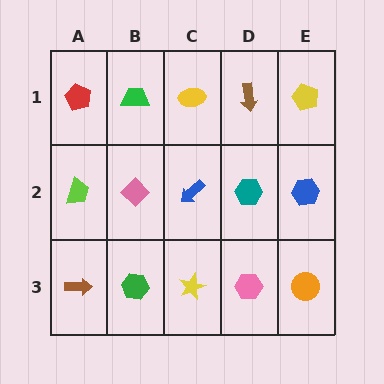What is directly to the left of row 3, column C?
A green hexagon.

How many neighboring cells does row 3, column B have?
3.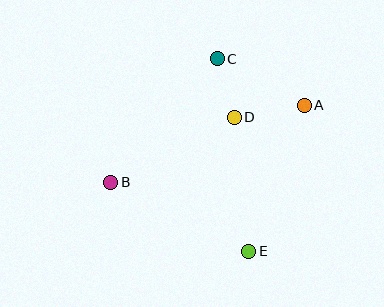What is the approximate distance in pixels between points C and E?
The distance between C and E is approximately 195 pixels.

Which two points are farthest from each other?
Points A and B are farthest from each other.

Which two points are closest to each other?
Points C and D are closest to each other.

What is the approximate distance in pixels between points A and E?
The distance between A and E is approximately 156 pixels.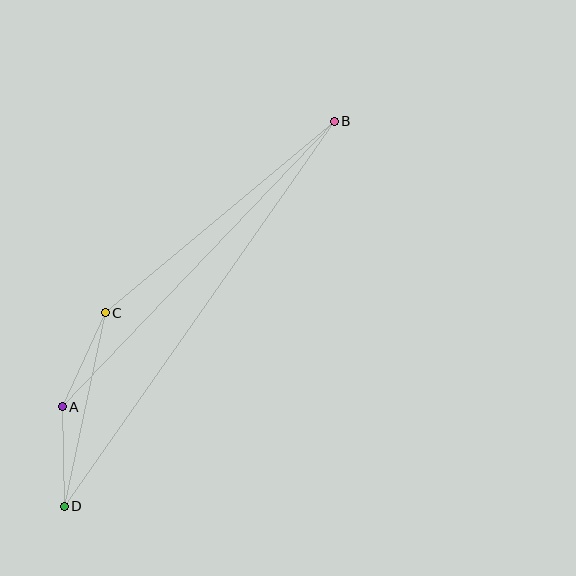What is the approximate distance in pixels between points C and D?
The distance between C and D is approximately 198 pixels.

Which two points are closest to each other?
Points A and D are closest to each other.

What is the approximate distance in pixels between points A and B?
The distance between A and B is approximately 394 pixels.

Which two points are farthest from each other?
Points B and D are farthest from each other.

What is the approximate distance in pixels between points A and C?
The distance between A and C is approximately 103 pixels.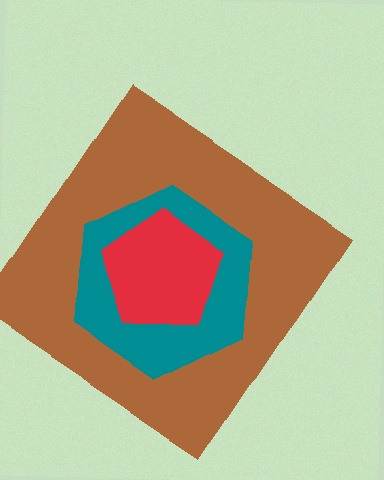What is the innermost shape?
The red pentagon.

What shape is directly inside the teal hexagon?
The red pentagon.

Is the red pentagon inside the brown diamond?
Yes.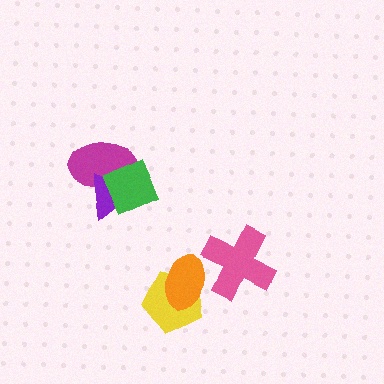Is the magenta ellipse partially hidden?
Yes, it is partially covered by another shape.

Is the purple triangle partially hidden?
Yes, it is partially covered by another shape.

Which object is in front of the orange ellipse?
The pink cross is in front of the orange ellipse.